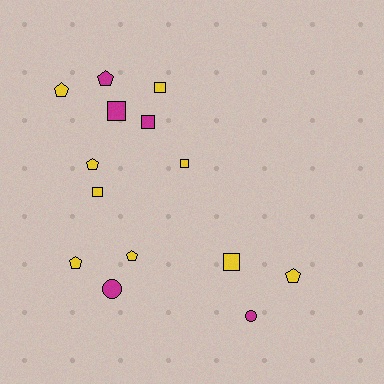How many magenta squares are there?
There are 2 magenta squares.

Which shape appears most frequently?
Square, with 6 objects.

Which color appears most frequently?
Yellow, with 9 objects.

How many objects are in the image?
There are 14 objects.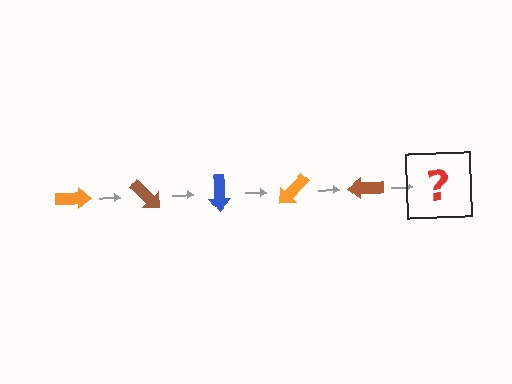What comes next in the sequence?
The next element should be a blue arrow, rotated 225 degrees from the start.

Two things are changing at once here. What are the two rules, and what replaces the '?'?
The two rules are that it rotates 45 degrees each step and the color cycles through orange, brown, and blue. The '?' should be a blue arrow, rotated 225 degrees from the start.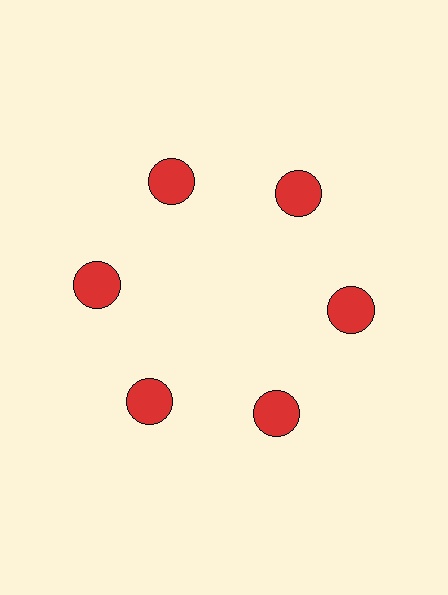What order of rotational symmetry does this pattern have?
This pattern has 6-fold rotational symmetry.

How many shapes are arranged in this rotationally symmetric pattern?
There are 6 shapes, arranged in 6 groups of 1.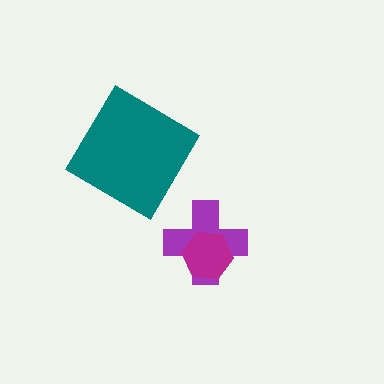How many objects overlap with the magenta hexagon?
1 object overlaps with the magenta hexagon.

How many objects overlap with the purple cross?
1 object overlaps with the purple cross.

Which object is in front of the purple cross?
The magenta hexagon is in front of the purple cross.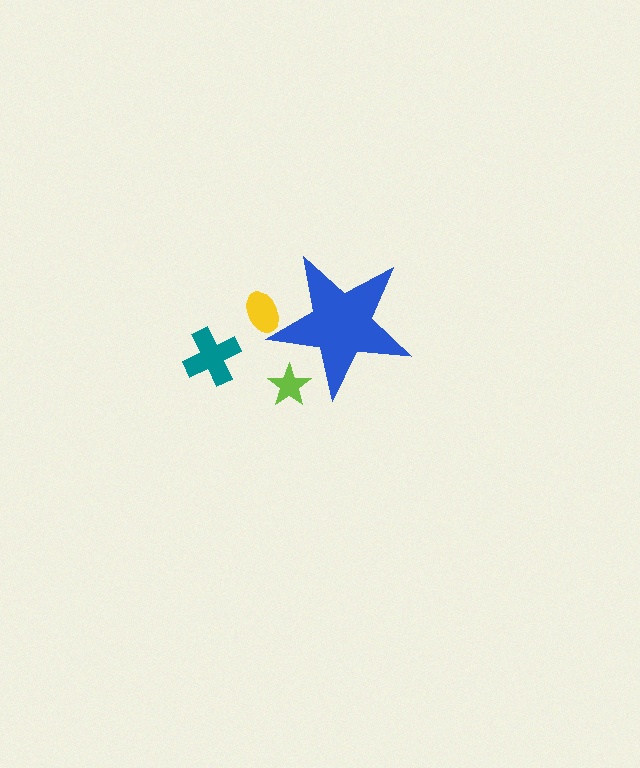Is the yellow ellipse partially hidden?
Yes, the yellow ellipse is partially hidden behind the blue star.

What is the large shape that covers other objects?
A blue star.